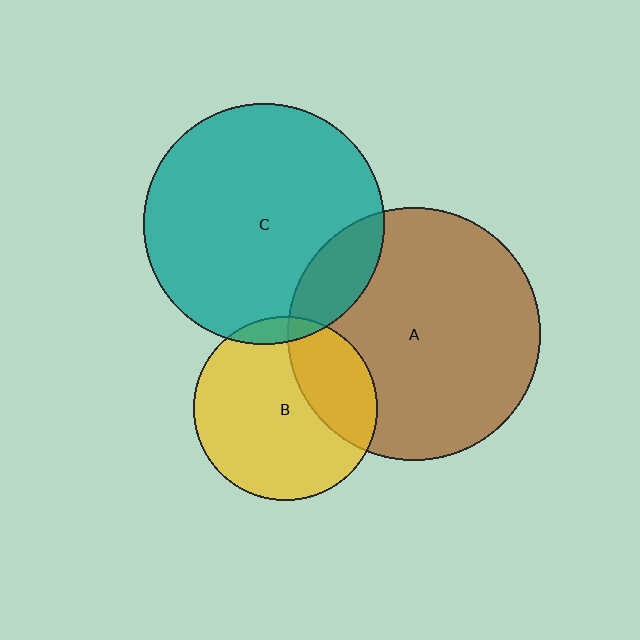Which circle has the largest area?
Circle A (brown).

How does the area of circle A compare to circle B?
Approximately 1.9 times.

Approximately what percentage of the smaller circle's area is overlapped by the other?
Approximately 30%.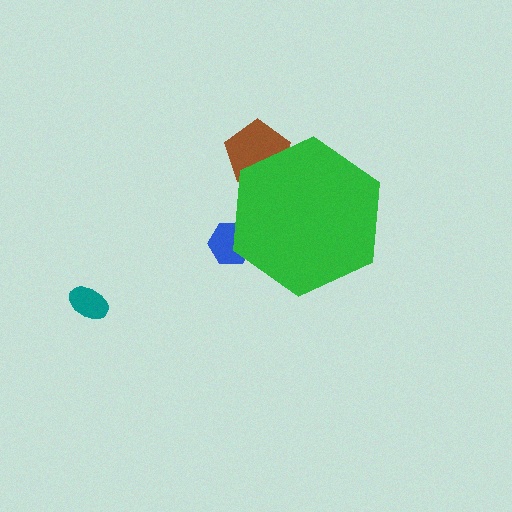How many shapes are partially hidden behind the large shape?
2 shapes are partially hidden.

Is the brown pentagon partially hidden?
Yes, the brown pentagon is partially hidden behind the green hexagon.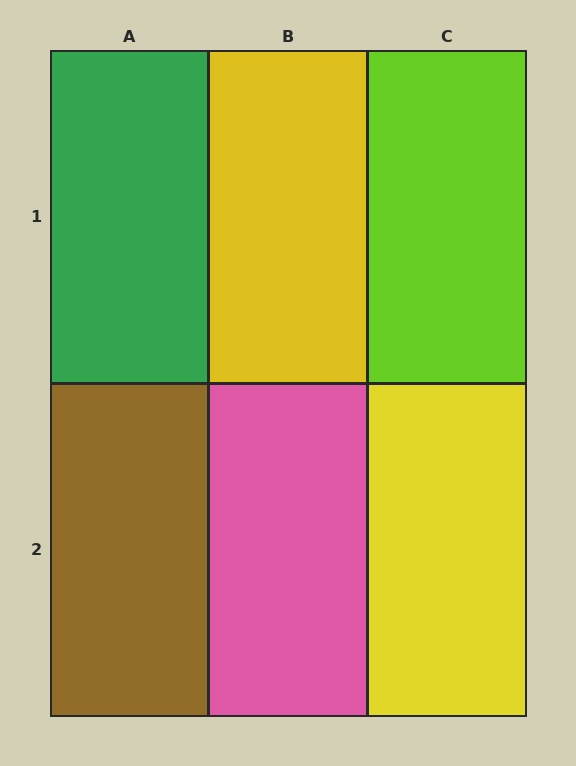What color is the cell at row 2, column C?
Yellow.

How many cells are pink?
1 cell is pink.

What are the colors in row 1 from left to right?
Green, yellow, lime.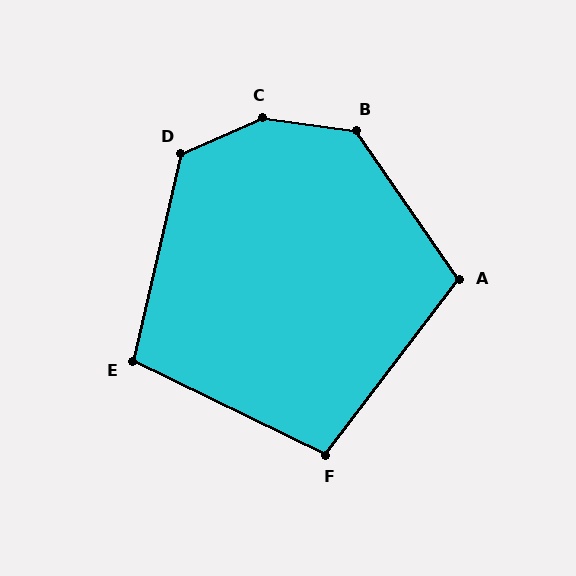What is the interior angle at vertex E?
Approximately 103 degrees (obtuse).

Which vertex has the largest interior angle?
C, at approximately 149 degrees.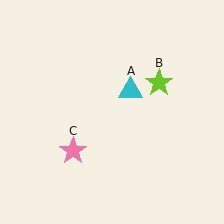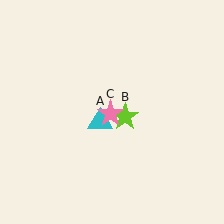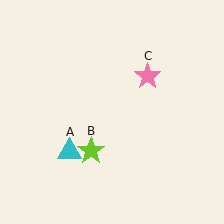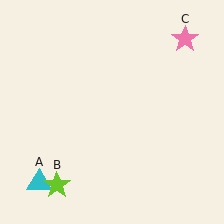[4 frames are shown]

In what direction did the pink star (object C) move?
The pink star (object C) moved up and to the right.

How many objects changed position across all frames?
3 objects changed position: cyan triangle (object A), lime star (object B), pink star (object C).